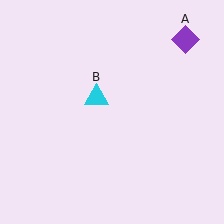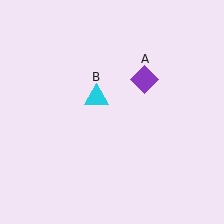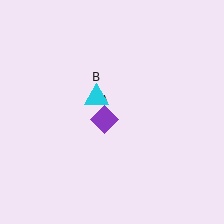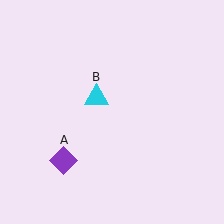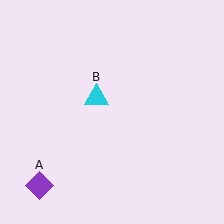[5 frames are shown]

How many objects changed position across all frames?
1 object changed position: purple diamond (object A).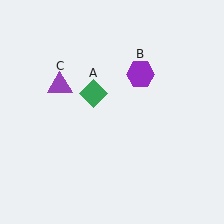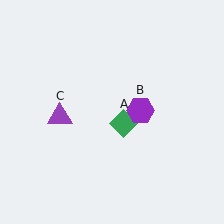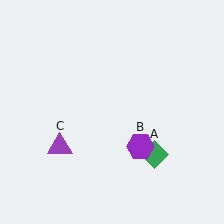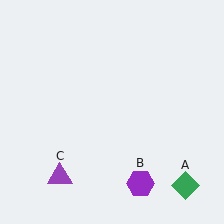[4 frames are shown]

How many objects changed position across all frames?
3 objects changed position: green diamond (object A), purple hexagon (object B), purple triangle (object C).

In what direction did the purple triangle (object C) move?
The purple triangle (object C) moved down.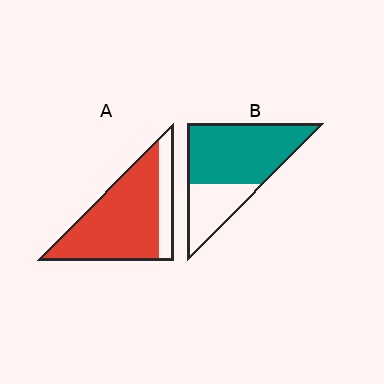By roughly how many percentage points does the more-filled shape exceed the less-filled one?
By roughly 10 percentage points (A over B).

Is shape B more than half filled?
Yes.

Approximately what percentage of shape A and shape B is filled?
A is approximately 80% and B is approximately 70%.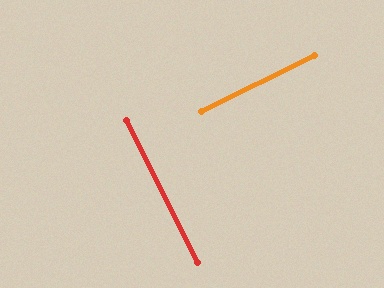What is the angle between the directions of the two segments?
Approximately 90 degrees.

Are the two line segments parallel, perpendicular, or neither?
Perpendicular — they meet at approximately 90°.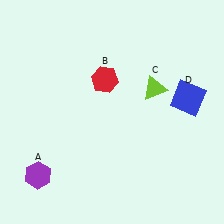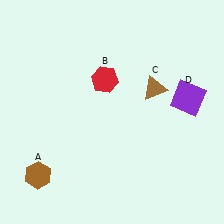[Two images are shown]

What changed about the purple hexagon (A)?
In Image 1, A is purple. In Image 2, it changed to brown.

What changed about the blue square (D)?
In Image 1, D is blue. In Image 2, it changed to purple.